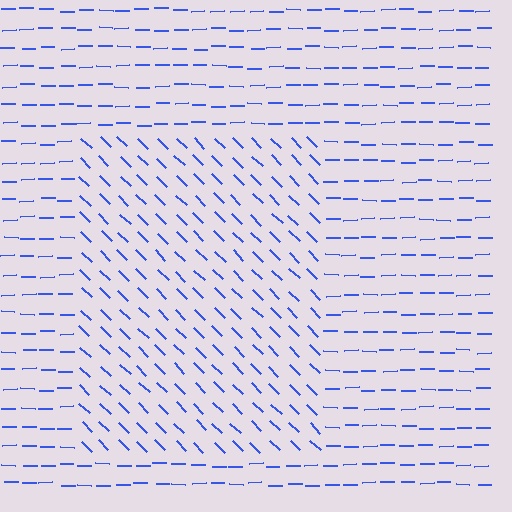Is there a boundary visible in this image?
Yes, there is a texture boundary formed by a change in line orientation.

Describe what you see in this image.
The image is filled with small blue line segments. A rectangle region in the image has lines oriented differently from the surrounding lines, creating a visible texture boundary.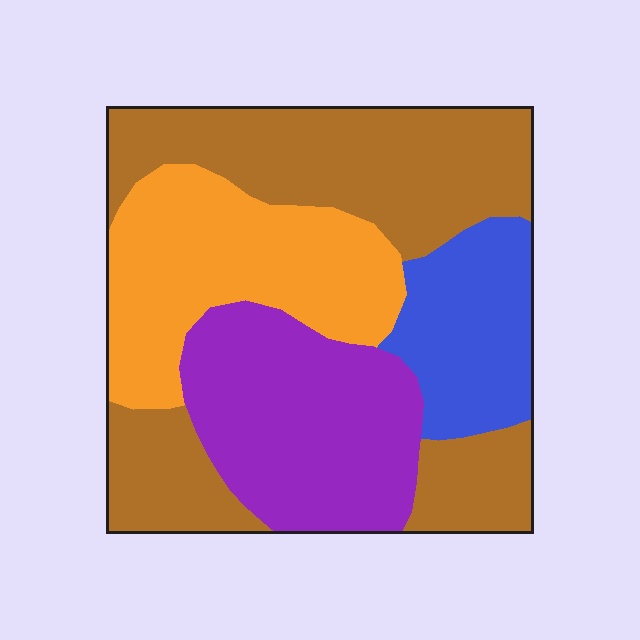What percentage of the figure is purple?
Purple covers roughly 25% of the figure.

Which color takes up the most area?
Brown, at roughly 40%.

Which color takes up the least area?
Blue, at roughly 15%.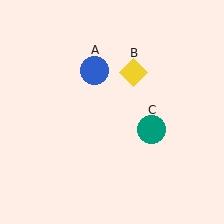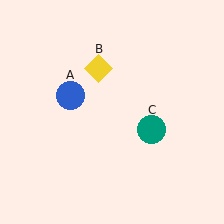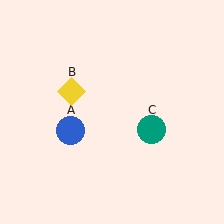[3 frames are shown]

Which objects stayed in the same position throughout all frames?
Teal circle (object C) remained stationary.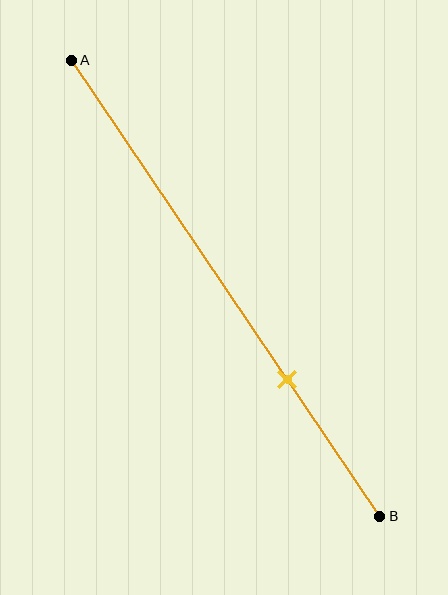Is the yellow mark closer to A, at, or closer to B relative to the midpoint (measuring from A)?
The yellow mark is closer to point B than the midpoint of segment AB.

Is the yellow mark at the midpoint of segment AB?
No, the mark is at about 70% from A, not at the 50% midpoint.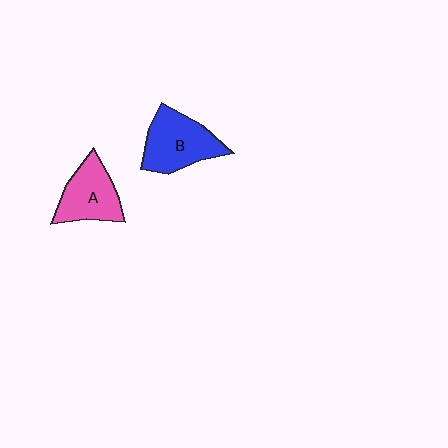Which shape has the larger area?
Shape B (blue).